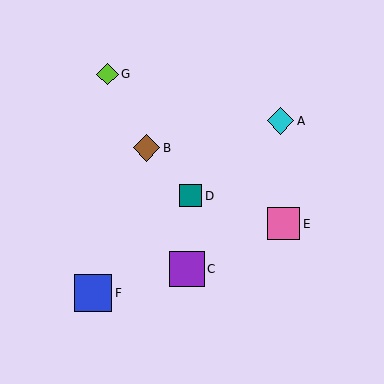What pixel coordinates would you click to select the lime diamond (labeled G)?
Click at (107, 74) to select the lime diamond G.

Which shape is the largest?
The blue square (labeled F) is the largest.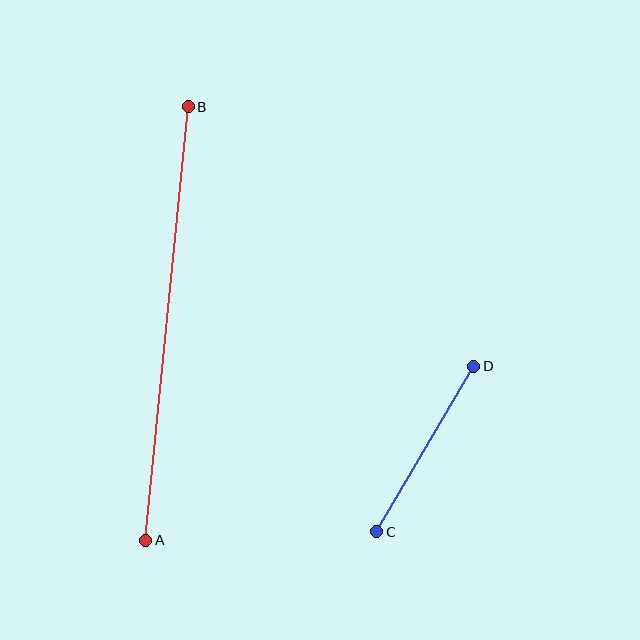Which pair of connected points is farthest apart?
Points A and B are farthest apart.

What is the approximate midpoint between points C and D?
The midpoint is at approximately (425, 449) pixels.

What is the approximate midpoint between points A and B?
The midpoint is at approximately (167, 323) pixels.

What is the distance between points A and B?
The distance is approximately 435 pixels.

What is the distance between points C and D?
The distance is approximately 192 pixels.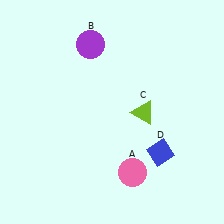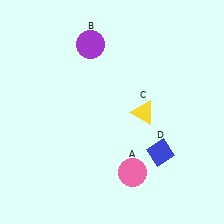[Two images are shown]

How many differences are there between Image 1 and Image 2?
There is 1 difference between the two images.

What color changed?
The triangle (C) changed from lime in Image 1 to yellow in Image 2.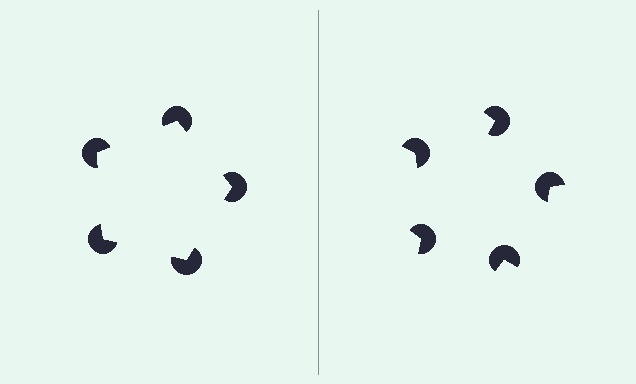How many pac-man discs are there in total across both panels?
10 — 5 on each side.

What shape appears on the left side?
An illusory pentagon.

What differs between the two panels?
The pac-man discs are positioned identically on both sides; only the wedge orientations differ. On the left they align to a pentagon; on the right they are misaligned.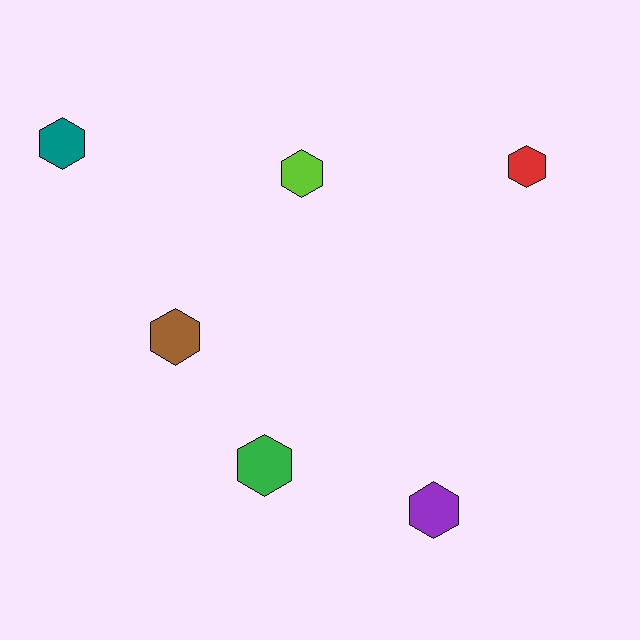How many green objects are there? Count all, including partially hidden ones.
There is 1 green object.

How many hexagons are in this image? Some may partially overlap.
There are 6 hexagons.